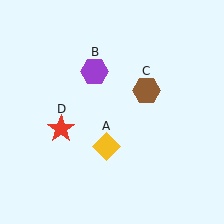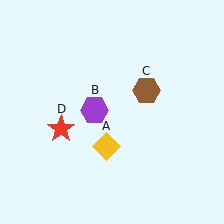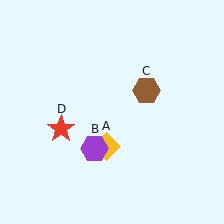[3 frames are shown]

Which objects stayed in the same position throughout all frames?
Yellow diamond (object A) and brown hexagon (object C) and red star (object D) remained stationary.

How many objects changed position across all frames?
1 object changed position: purple hexagon (object B).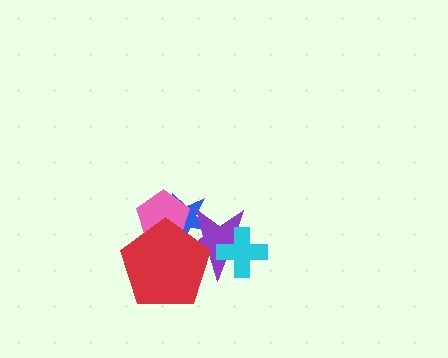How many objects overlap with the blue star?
3 objects overlap with the blue star.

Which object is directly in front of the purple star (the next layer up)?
The cyan cross is directly in front of the purple star.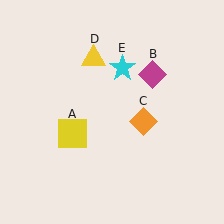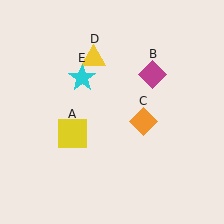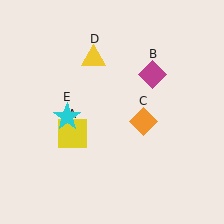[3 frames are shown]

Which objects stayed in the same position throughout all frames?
Yellow square (object A) and magenta diamond (object B) and orange diamond (object C) and yellow triangle (object D) remained stationary.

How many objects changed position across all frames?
1 object changed position: cyan star (object E).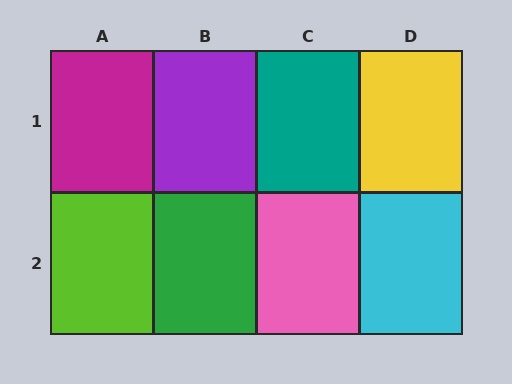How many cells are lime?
1 cell is lime.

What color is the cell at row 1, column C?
Teal.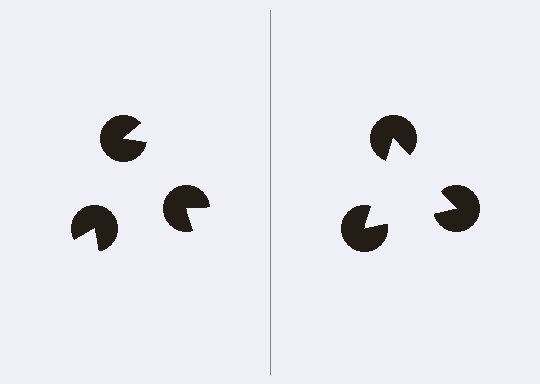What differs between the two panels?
The pac-man discs are positioned identically on both sides; only the wedge orientations differ. On the right they align to a triangle; on the left they are misaligned.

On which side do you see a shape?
An illusory triangle appears on the right side. On the left side the wedge cuts are rotated, so no coherent shape forms.